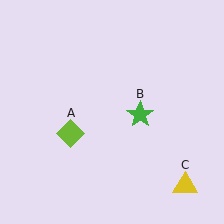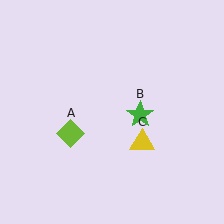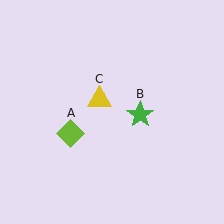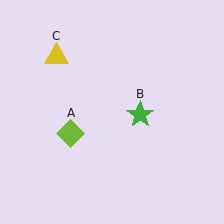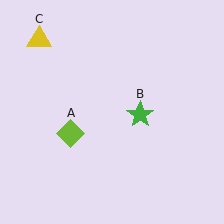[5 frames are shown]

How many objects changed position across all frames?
1 object changed position: yellow triangle (object C).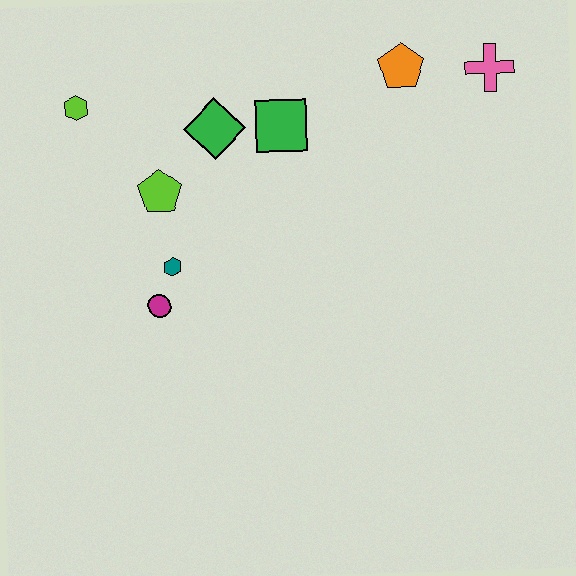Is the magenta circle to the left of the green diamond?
Yes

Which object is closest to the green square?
The green diamond is closest to the green square.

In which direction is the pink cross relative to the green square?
The pink cross is to the right of the green square.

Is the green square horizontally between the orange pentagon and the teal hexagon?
Yes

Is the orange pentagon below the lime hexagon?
No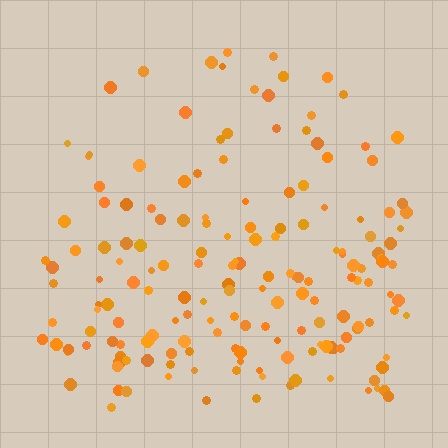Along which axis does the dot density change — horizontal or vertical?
Vertical.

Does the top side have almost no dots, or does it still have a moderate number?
Still a moderate number, just noticeably fewer than the bottom.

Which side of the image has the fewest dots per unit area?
The top.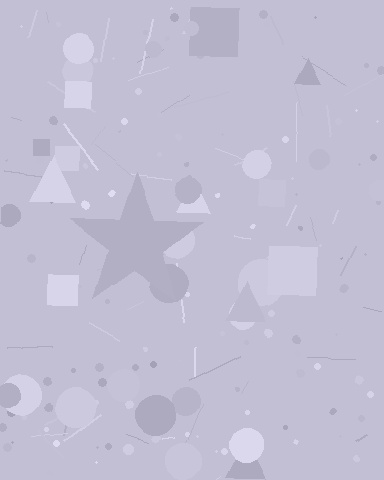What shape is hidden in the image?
A star is hidden in the image.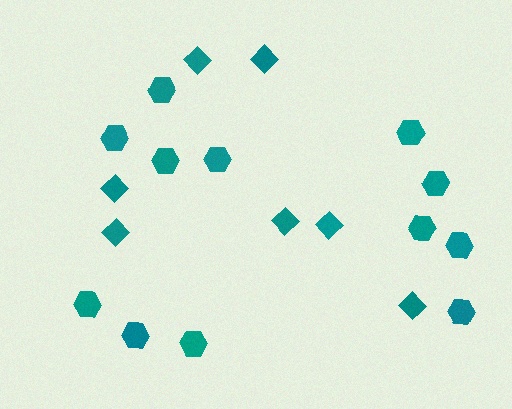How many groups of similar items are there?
There are 2 groups: one group of diamonds (7) and one group of hexagons (12).